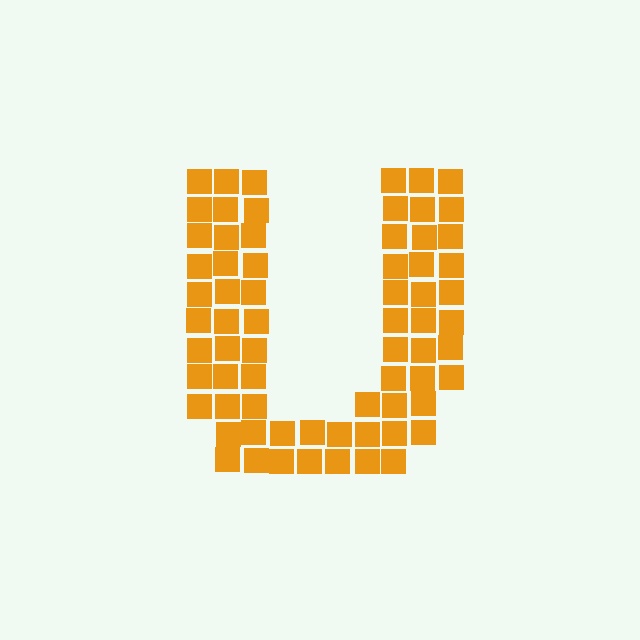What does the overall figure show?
The overall figure shows the letter U.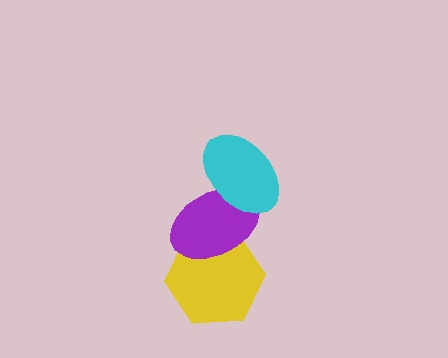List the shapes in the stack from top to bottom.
From top to bottom: the cyan ellipse, the purple ellipse, the yellow hexagon.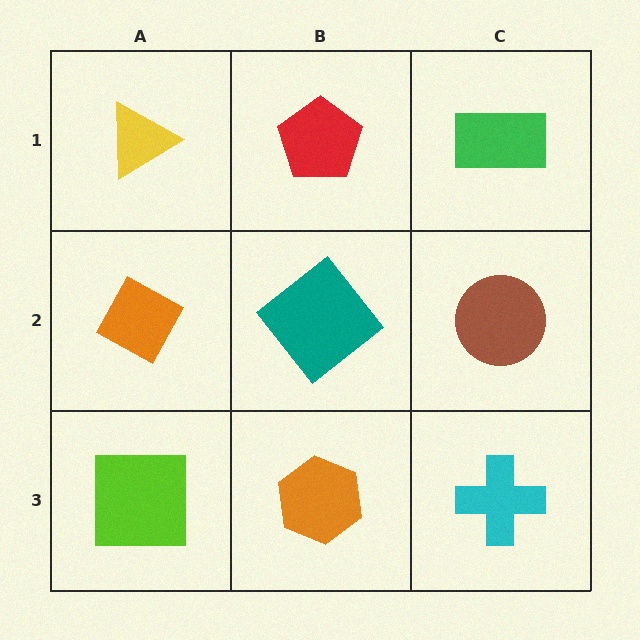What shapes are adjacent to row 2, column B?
A red pentagon (row 1, column B), an orange hexagon (row 3, column B), an orange diamond (row 2, column A), a brown circle (row 2, column C).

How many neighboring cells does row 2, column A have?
3.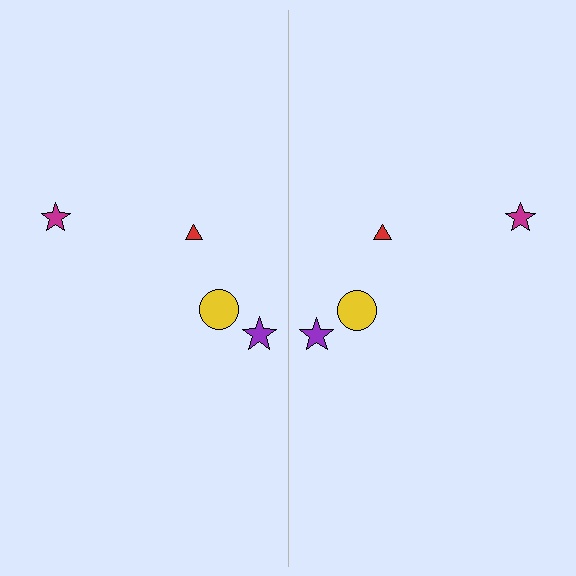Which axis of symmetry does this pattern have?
The pattern has a vertical axis of symmetry running through the center of the image.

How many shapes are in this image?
There are 8 shapes in this image.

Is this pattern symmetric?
Yes, this pattern has bilateral (reflection) symmetry.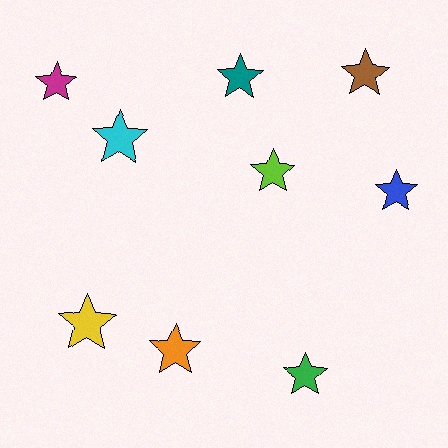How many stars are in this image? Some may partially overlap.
There are 9 stars.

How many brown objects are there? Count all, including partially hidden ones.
There is 1 brown object.